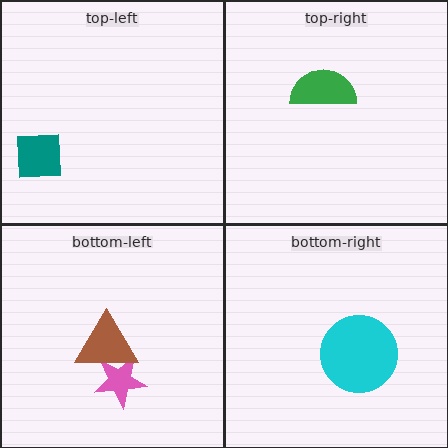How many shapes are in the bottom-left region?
2.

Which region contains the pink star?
The bottom-left region.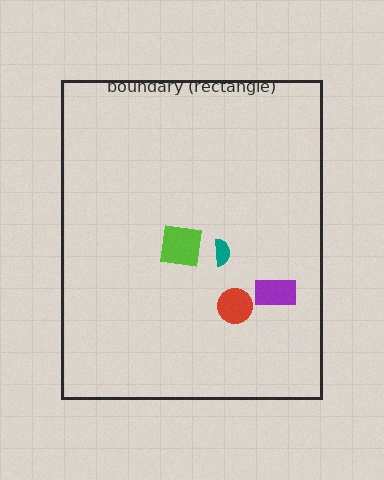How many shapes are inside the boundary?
4 inside, 0 outside.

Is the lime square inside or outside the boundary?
Inside.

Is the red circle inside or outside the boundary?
Inside.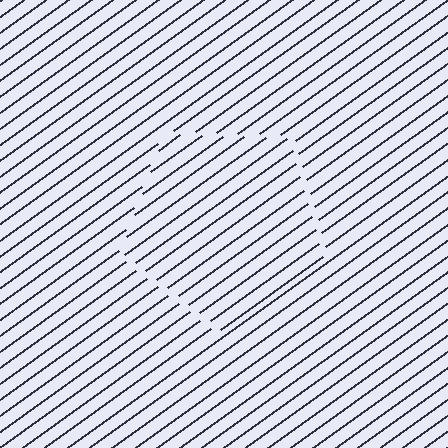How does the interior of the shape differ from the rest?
The interior of the shape contains the same grating, shifted by half a period — the contour is defined by the phase discontinuity where line-ends from the inner and outer gratings abut.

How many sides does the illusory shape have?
5 sides — the line-ends trace a pentagon.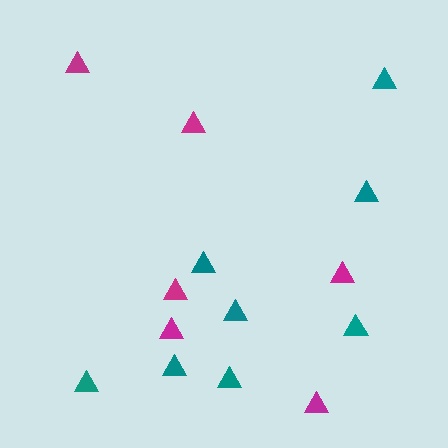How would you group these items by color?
There are 2 groups: one group of teal triangles (8) and one group of magenta triangles (6).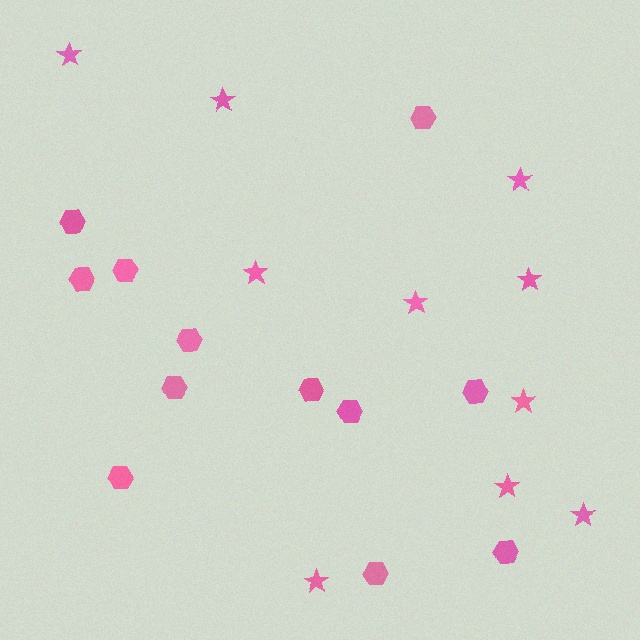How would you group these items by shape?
There are 2 groups: one group of hexagons (12) and one group of stars (10).